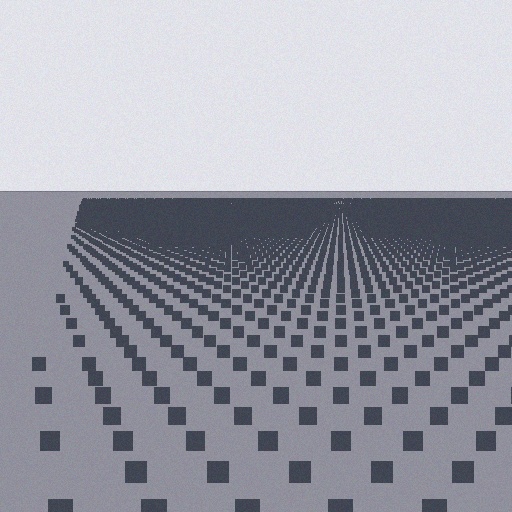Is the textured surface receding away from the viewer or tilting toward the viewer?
The surface is receding away from the viewer. Texture elements get smaller and denser toward the top.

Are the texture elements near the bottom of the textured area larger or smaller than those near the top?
Larger. Near the bottom, elements are closer to the viewer and appear at a bigger on-screen size.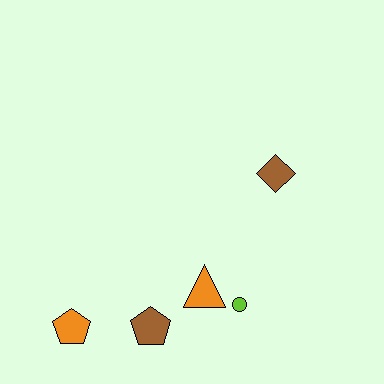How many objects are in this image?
There are 5 objects.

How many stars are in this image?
There are no stars.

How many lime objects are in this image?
There is 1 lime object.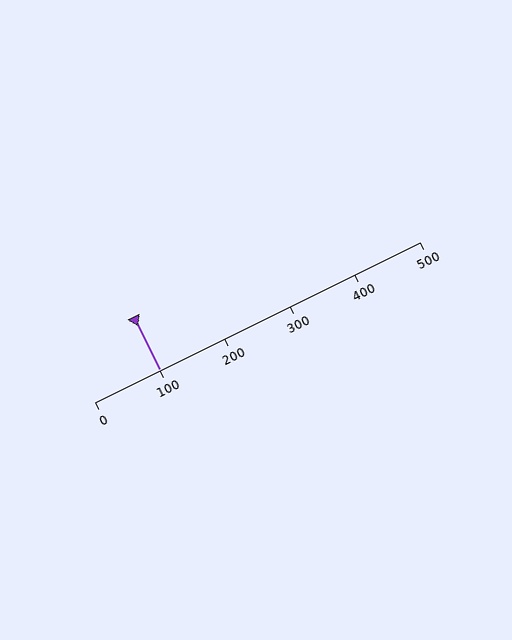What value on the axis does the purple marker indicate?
The marker indicates approximately 100.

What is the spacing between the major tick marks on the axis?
The major ticks are spaced 100 apart.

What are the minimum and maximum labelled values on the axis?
The axis runs from 0 to 500.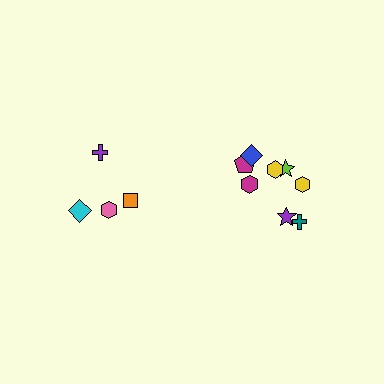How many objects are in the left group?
There are 4 objects.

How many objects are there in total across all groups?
There are 12 objects.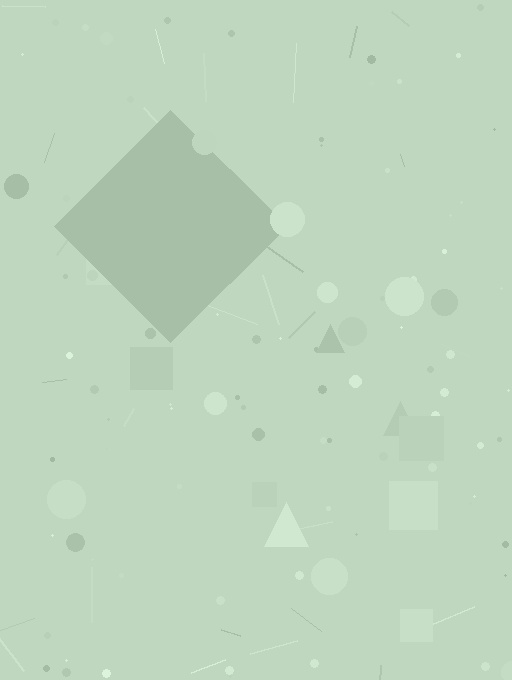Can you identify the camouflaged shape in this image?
The camouflaged shape is a diamond.